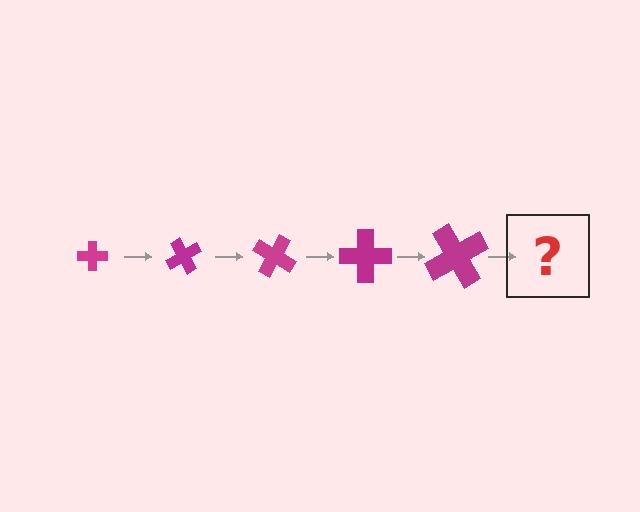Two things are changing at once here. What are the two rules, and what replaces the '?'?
The two rules are that the cross grows larger each step and it rotates 60 degrees each step. The '?' should be a cross, larger than the previous one and rotated 300 degrees from the start.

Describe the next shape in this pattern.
It should be a cross, larger than the previous one and rotated 300 degrees from the start.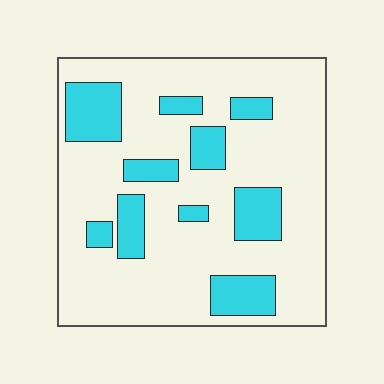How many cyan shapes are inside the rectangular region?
10.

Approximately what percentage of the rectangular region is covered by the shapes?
Approximately 25%.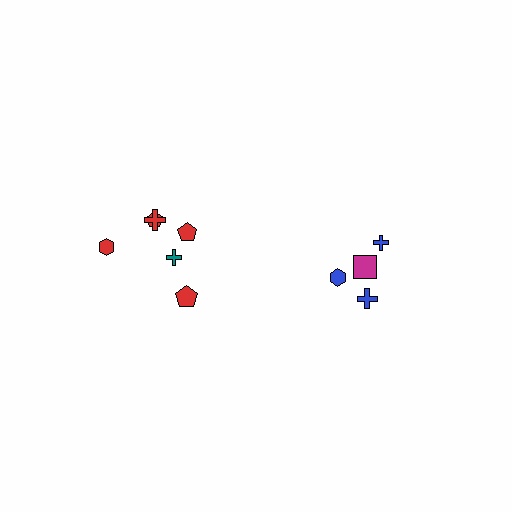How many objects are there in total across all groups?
There are 10 objects.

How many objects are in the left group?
There are 6 objects.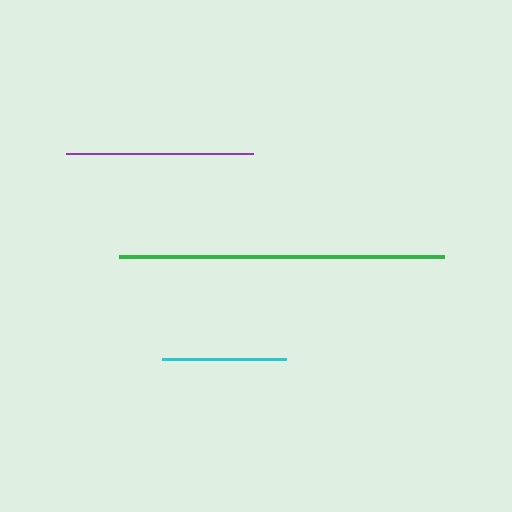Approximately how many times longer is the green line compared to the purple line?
The green line is approximately 1.7 times the length of the purple line.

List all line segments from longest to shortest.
From longest to shortest: green, purple, cyan.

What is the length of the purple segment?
The purple segment is approximately 187 pixels long.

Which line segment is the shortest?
The cyan line is the shortest at approximately 124 pixels.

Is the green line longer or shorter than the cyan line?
The green line is longer than the cyan line.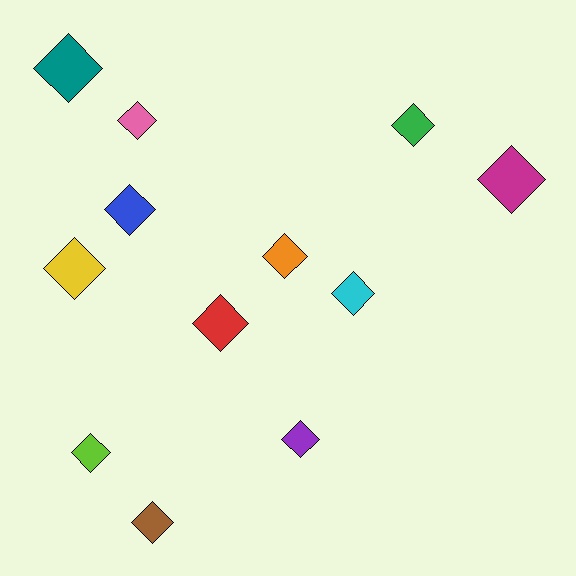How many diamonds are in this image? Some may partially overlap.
There are 12 diamonds.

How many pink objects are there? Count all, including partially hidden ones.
There is 1 pink object.